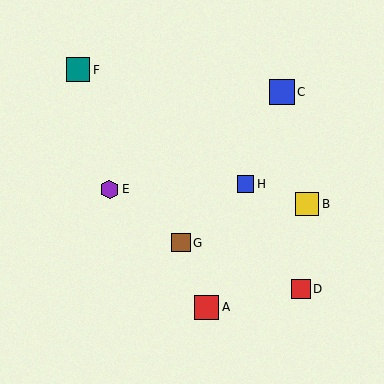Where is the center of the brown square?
The center of the brown square is at (181, 243).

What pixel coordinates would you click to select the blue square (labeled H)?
Click at (246, 184) to select the blue square H.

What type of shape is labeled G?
Shape G is a brown square.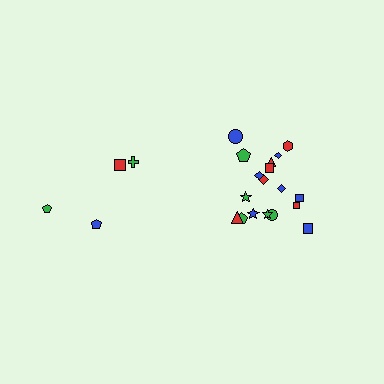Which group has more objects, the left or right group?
The right group.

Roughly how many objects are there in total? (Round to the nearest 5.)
Roughly 20 objects in total.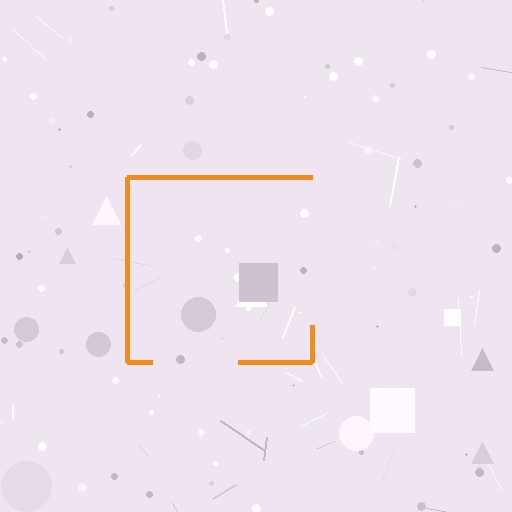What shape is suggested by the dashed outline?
The dashed outline suggests a square.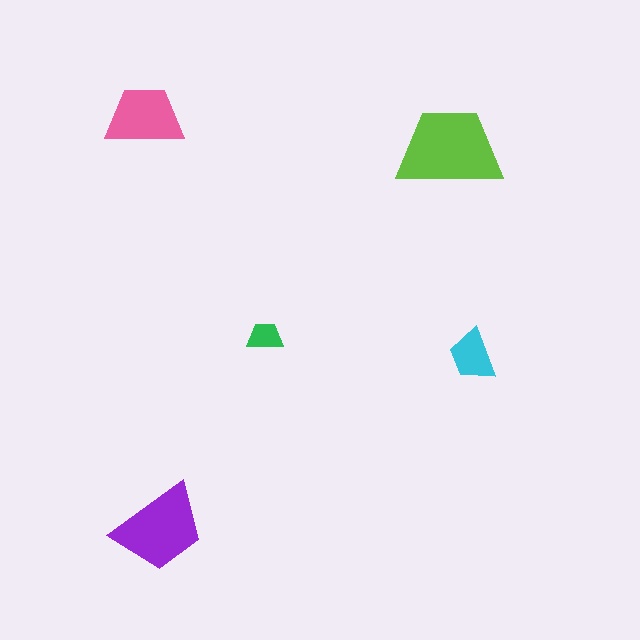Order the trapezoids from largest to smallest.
the lime one, the purple one, the pink one, the cyan one, the green one.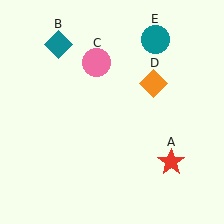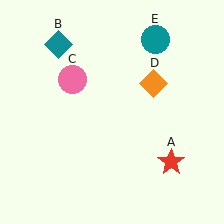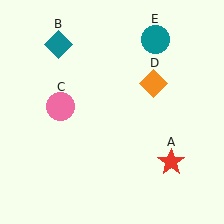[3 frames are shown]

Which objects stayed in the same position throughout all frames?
Red star (object A) and teal diamond (object B) and orange diamond (object D) and teal circle (object E) remained stationary.